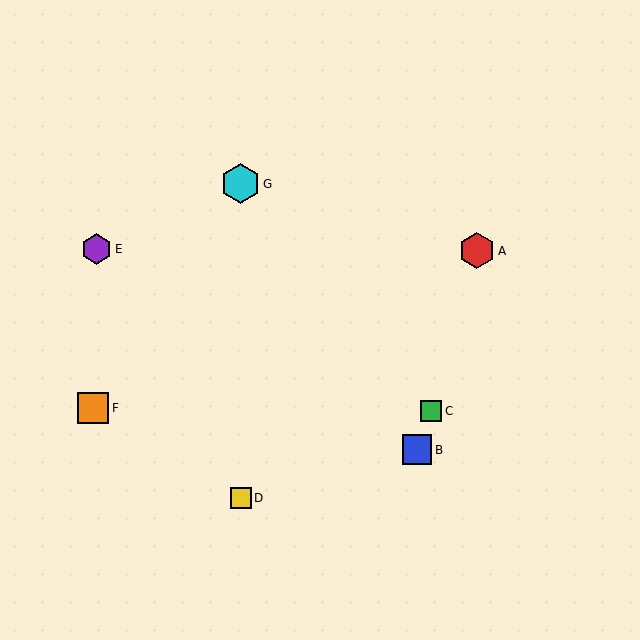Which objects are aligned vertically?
Objects D, G are aligned vertically.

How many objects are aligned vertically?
2 objects (D, G) are aligned vertically.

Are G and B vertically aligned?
No, G is at x≈241 and B is at x≈417.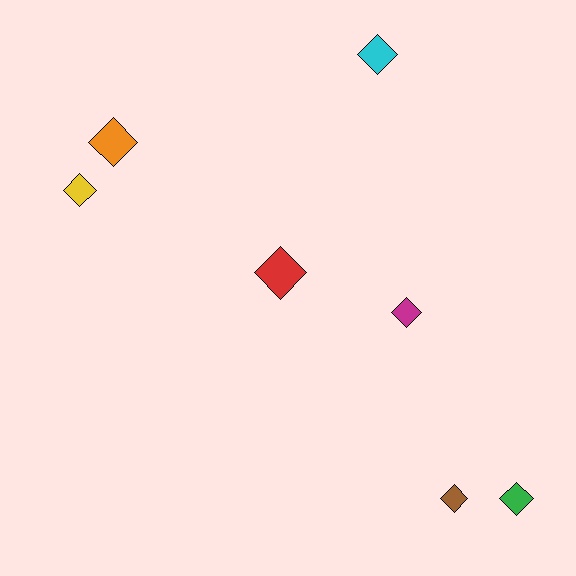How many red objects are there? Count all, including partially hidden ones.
There is 1 red object.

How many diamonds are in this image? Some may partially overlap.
There are 7 diamonds.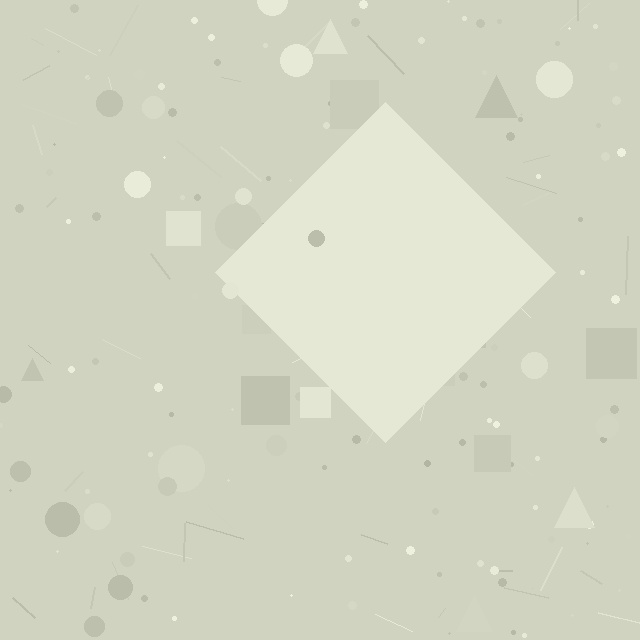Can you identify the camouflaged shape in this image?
The camouflaged shape is a diamond.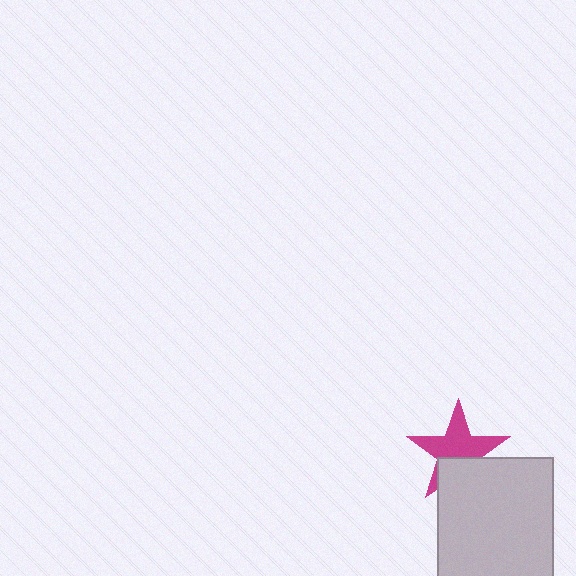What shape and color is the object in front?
The object in front is a light gray rectangle.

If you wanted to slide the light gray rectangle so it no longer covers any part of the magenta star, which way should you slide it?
Slide it down — that is the most direct way to separate the two shapes.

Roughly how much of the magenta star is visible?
Most of it is visible (roughly 66%).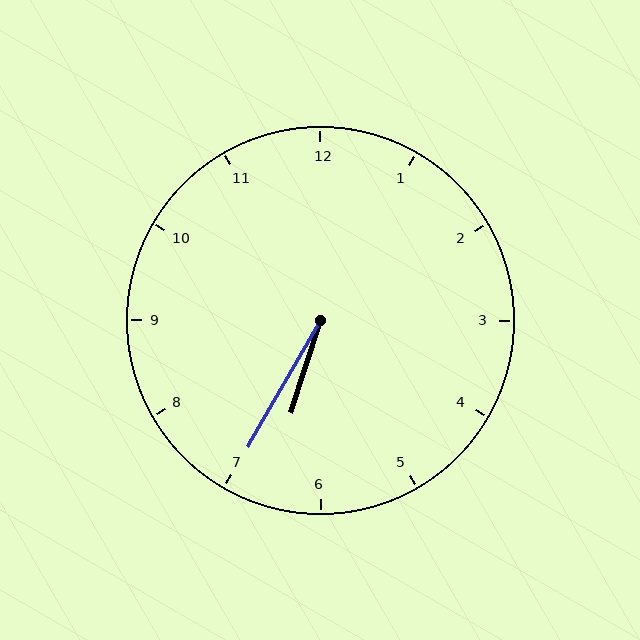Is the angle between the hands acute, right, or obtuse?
It is acute.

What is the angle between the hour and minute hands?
Approximately 12 degrees.